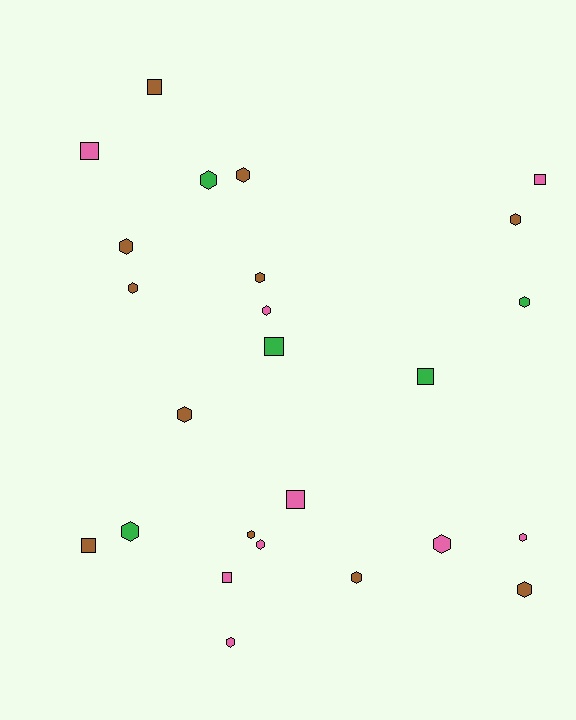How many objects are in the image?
There are 25 objects.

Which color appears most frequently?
Brown, with 11 objects.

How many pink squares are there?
There are 4 pink squares.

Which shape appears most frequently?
Hexagon, with 17 objects.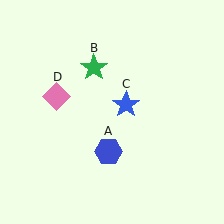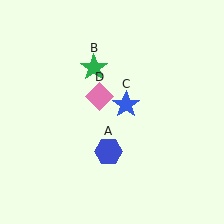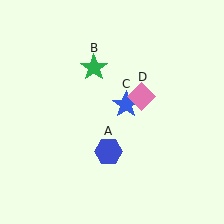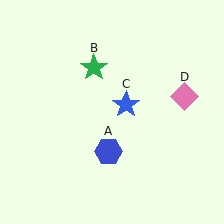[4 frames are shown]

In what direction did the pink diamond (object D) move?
The pink diamond (object D) moved right.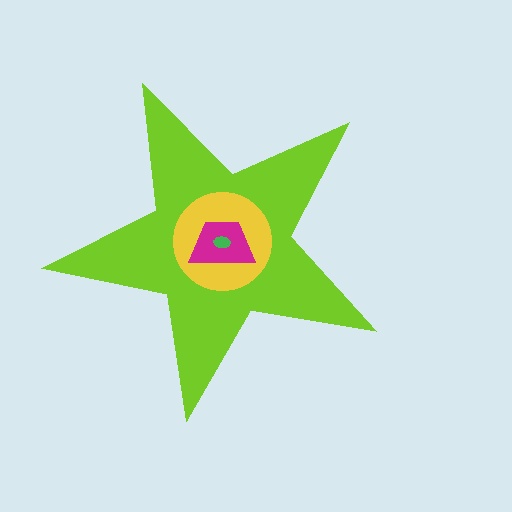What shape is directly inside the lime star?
The yellow circle.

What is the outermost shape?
The lime star.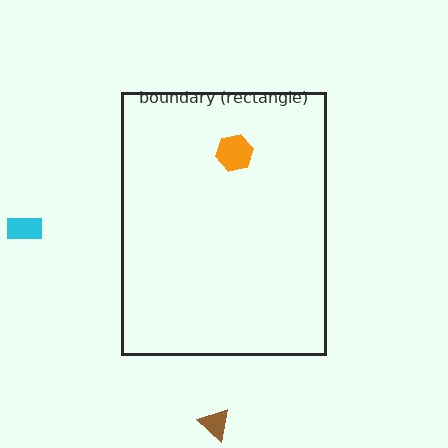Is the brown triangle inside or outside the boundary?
Outside.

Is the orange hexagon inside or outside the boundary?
Inside.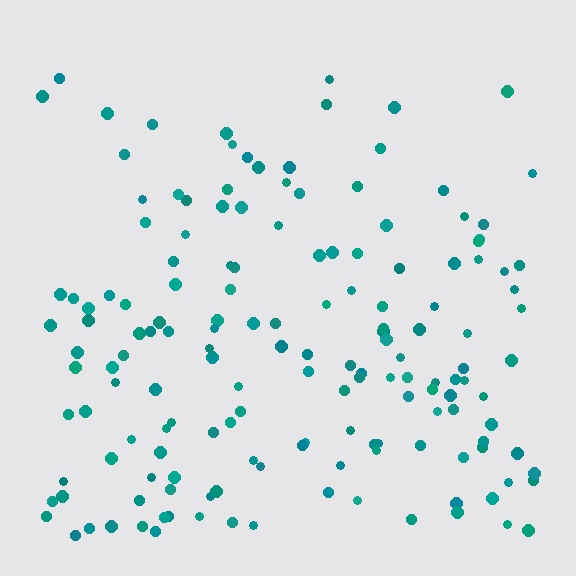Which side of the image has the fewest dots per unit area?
The top.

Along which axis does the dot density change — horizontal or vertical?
Vertical.